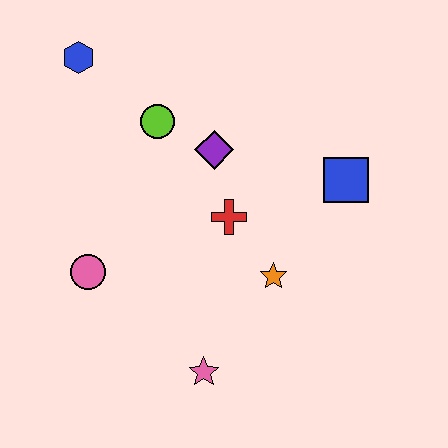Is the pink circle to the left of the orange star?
Yes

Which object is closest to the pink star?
The orange star is closest to the pink star.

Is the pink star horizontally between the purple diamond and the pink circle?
Yes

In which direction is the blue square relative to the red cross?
The blue square is to the right of the red cross.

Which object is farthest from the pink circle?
The blue square is farthest from the pink circle.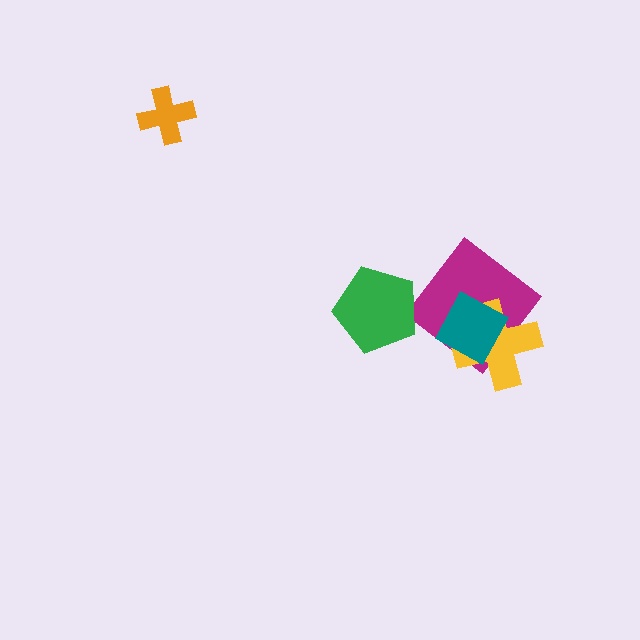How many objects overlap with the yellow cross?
2 objects overlap with the yellow cross.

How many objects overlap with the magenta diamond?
2 objects overlap with the magenta diamond.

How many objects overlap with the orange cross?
0 objects overlap with the orange cross.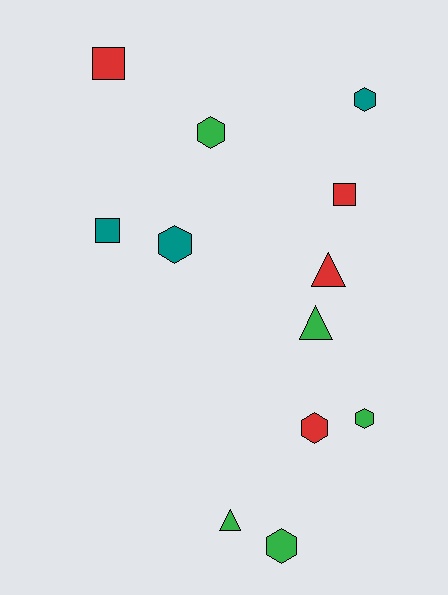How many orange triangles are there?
There are no orange triangles.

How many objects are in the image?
There are 12 objects.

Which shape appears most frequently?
Hexagon, with 6 objects.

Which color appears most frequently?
Green, with 5 objects.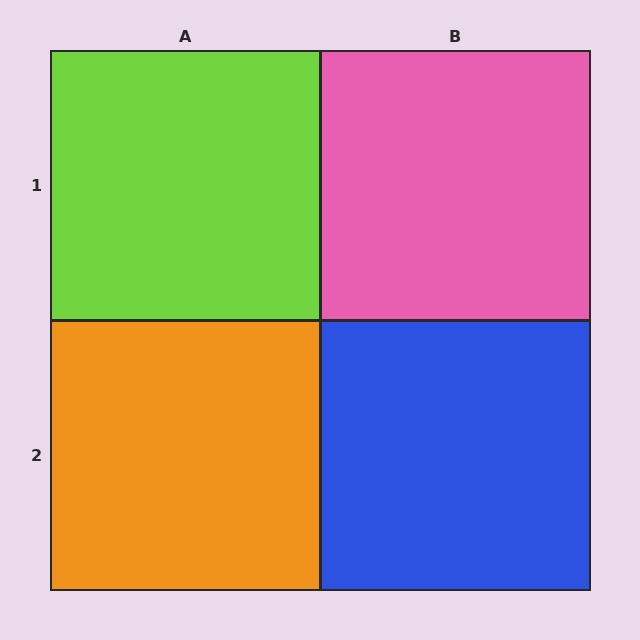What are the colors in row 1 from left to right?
Lime, pink.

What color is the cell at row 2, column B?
Blue.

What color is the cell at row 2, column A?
Orange.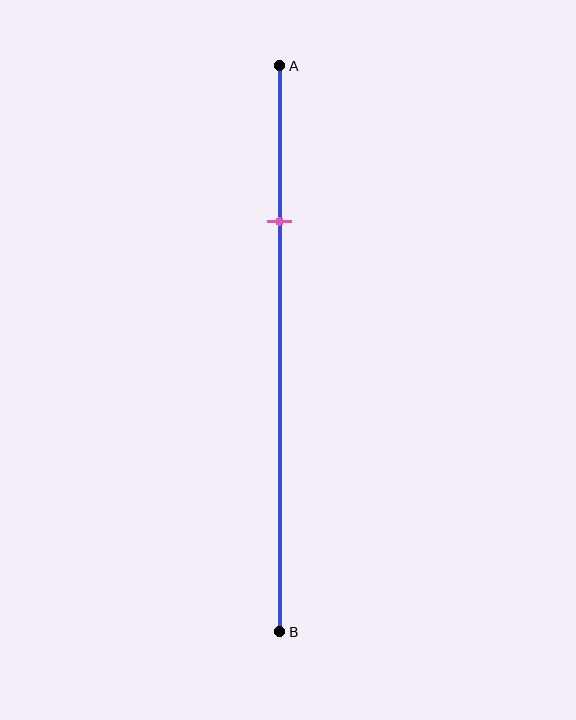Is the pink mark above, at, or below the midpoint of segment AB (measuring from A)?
The pink mark is above the midpoint of segment AB.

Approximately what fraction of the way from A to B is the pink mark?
The pink mark is approximately 30% of the way from A to B.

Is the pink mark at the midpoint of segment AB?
No, the mark is at about 30% from A, not at the 50% midpoint.